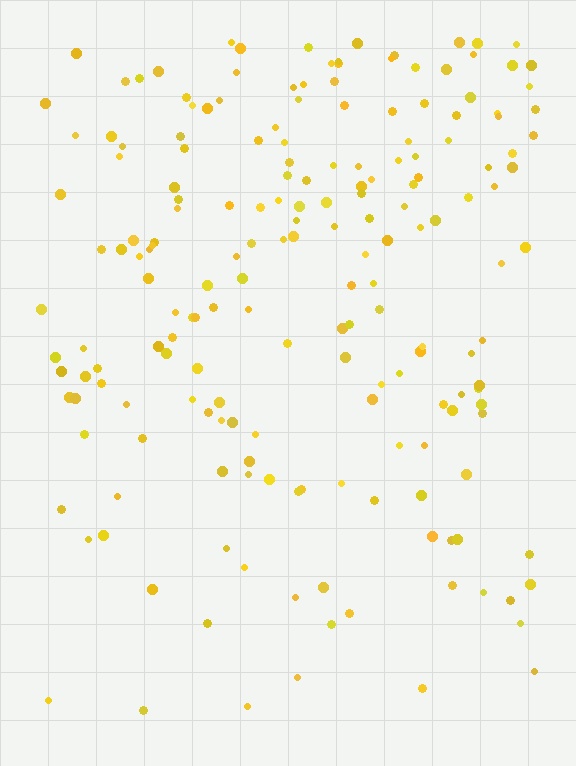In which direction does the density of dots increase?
From bottom to top, with the top side densest.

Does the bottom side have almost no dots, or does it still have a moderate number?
Still a moderate number, just noticeably fewer than the top.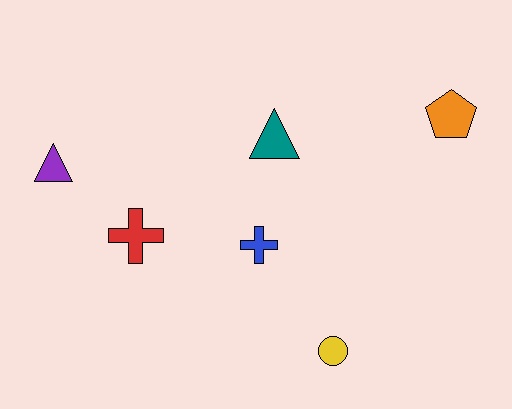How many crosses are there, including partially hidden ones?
There are 2 crosses.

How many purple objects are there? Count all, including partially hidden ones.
There is 1 purple object.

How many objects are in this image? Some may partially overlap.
There are 6 objects.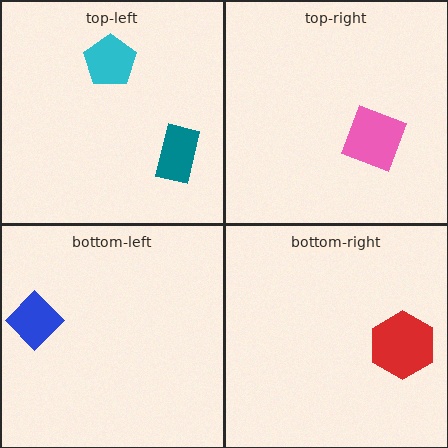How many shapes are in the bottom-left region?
1.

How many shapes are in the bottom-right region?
1.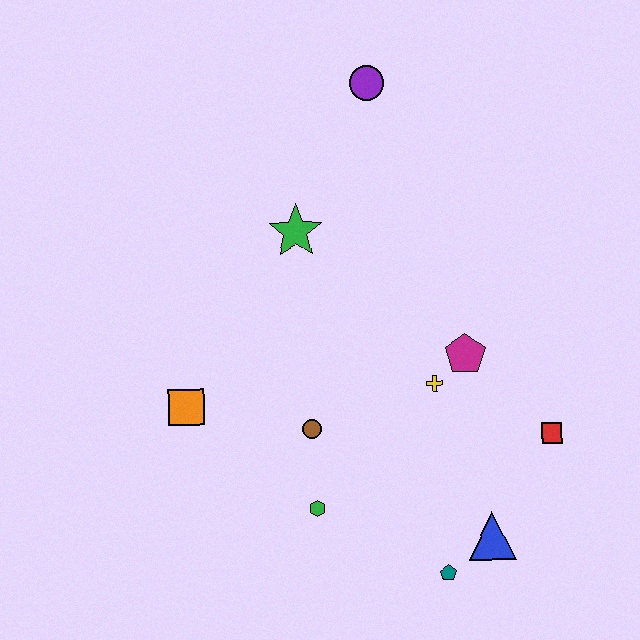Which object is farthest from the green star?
The teal pentagon is farthest from the green star.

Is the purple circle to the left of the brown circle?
No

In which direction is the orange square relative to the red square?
The orange square is to the left of the red square.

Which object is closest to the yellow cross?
The magenta pentagon is closest to the yellow cross.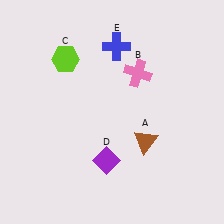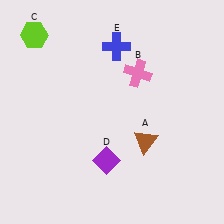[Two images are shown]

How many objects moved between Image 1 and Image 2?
1 object moved between the two images.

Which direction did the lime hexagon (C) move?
The lime hexagon (C) moved left.